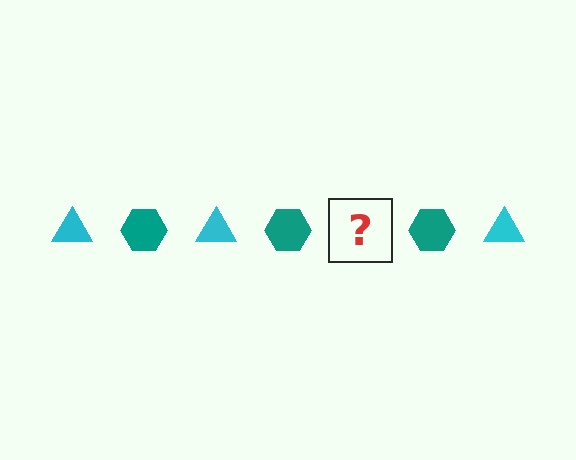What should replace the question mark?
The question mark should be replaced with a cyan triangle.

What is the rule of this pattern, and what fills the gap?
The rule is that the pattern alternates between cyan triangle and teal hexagon. The gap should be filled with a cyan triangle.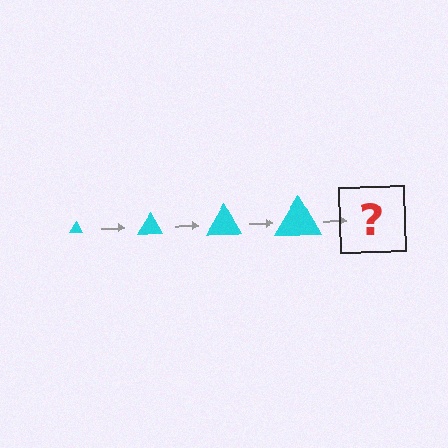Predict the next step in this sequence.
The next step is a cyan triangle, larger than the previous one.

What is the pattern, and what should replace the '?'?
The pattern is that the triangle gets progressively larger each step. The '?' should be a cyan triangle, larger than the previous one.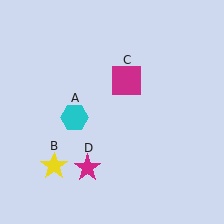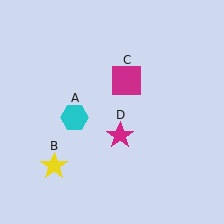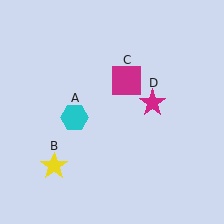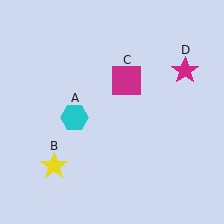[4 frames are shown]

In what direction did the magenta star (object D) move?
The magenta star (object D) moved up and to the right.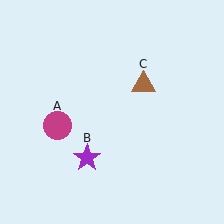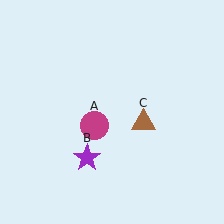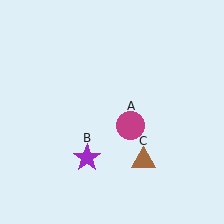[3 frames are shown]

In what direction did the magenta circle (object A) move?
The magenta circle (object A) moved right.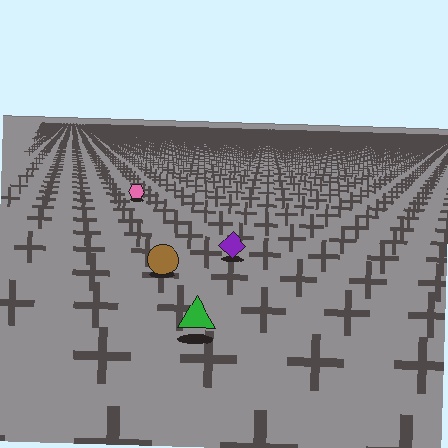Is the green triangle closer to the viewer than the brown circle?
Yes. The green triangle is closer — you can tell from the texture gradient: the ground texture is coarser near it.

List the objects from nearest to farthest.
From nearest to farthest: the green triangle, the brown circle, the purple diamond, the pink hexagon.